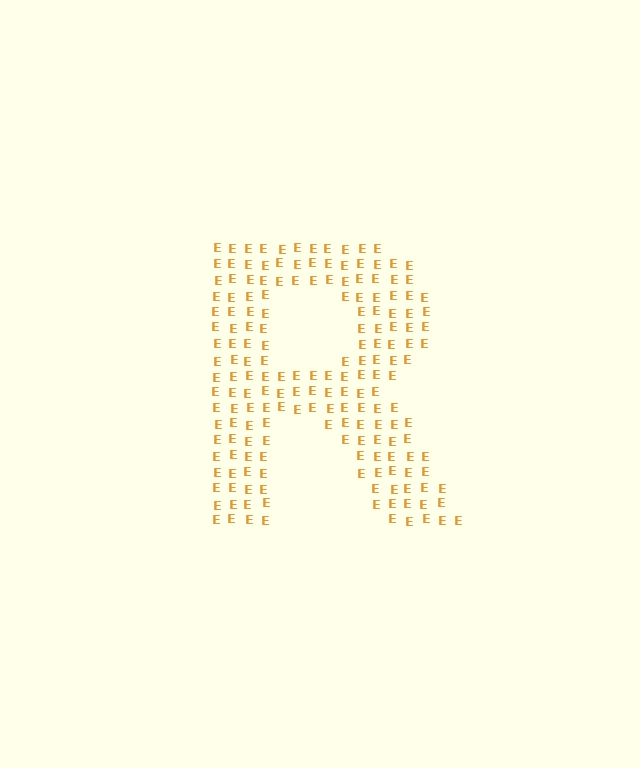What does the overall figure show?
The overall figure shows the letter R.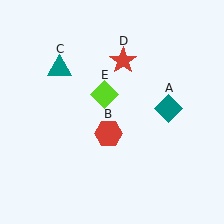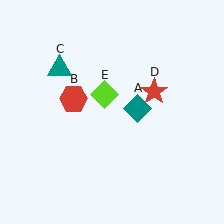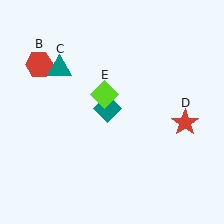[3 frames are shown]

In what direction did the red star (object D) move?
The red star (object D) moved down and to the right.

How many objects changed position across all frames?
3 objects changed position: teal diamond (object A), red hexagon (object B), red star (object D).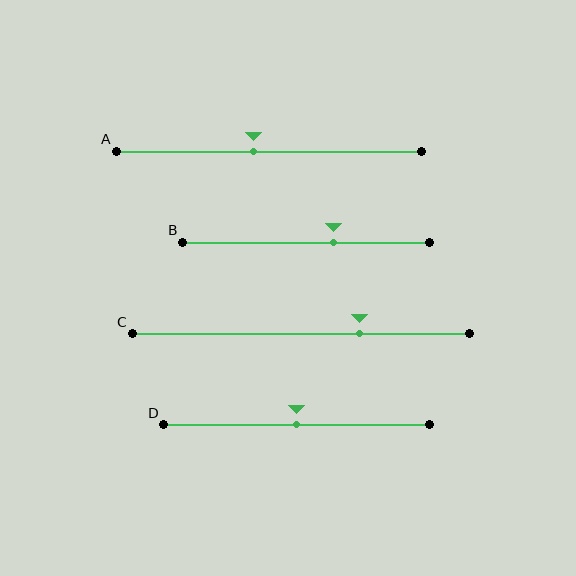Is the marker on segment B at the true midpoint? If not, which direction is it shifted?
No, the marker on segment B is shifted to the right by about 11% of the segment length.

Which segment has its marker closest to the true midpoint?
Segment D has its marker closest to the true midpoint.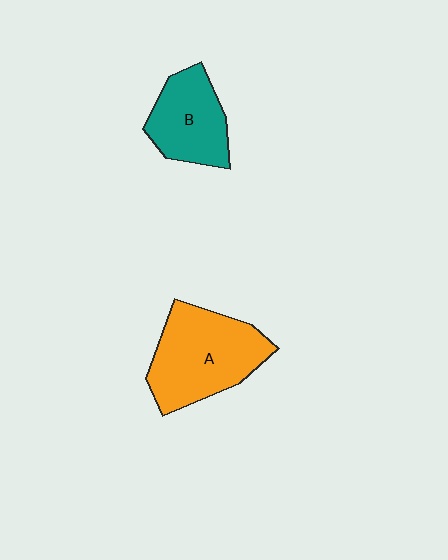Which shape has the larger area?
Shape A (orange).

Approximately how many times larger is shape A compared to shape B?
Approximately 1.5 times.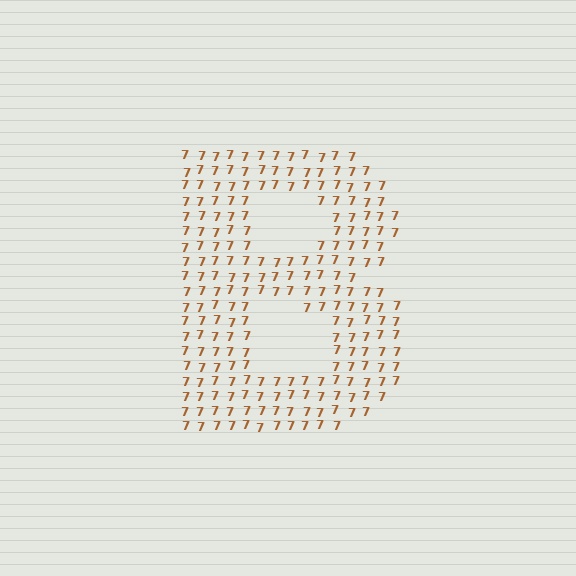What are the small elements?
The small elements are digit 7's.